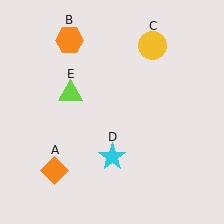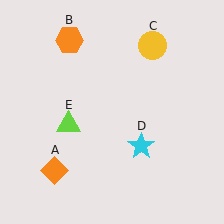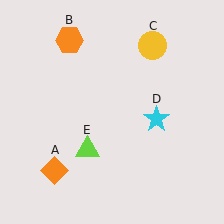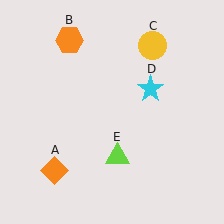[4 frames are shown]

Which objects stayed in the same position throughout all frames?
Orange diamond (object A) and orange hexagon (object B) and yellow circle (object C) remained stationary.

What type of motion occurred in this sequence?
The cyan star (object D), lime triangle (object E) rotated counterclockwise around the center of the scene.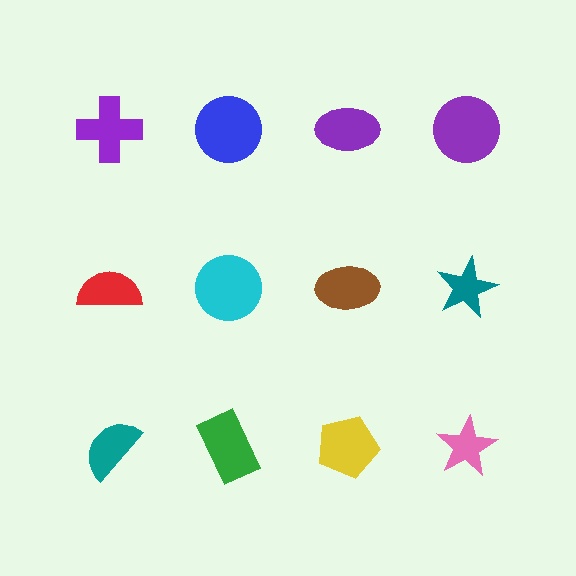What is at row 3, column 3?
A yellow pentagon.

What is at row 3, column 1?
A teal semicircle.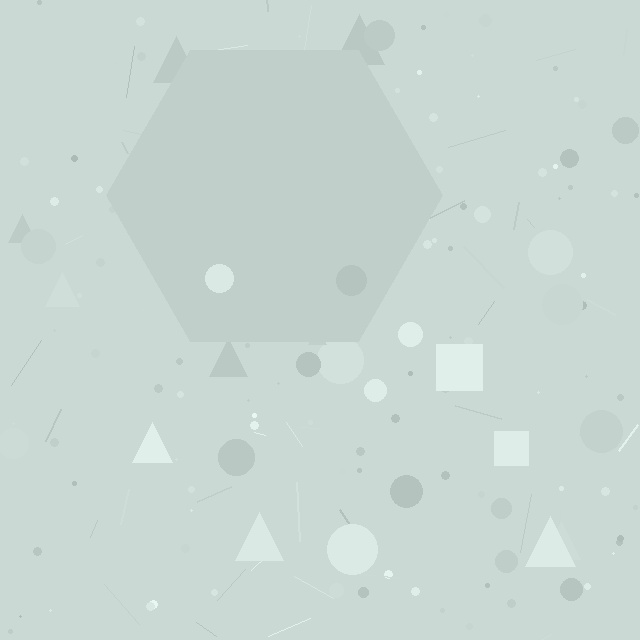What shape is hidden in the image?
A hexagon is hidden in the image.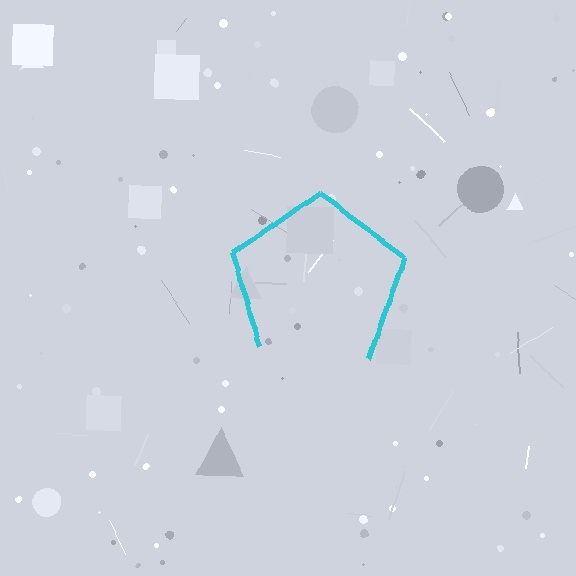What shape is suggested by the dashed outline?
The dashed outline suggests a pentagon.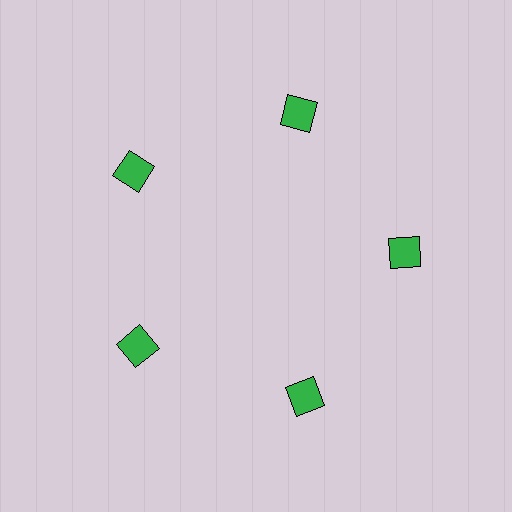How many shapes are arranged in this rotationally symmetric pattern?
There are 5 shapes, arranged in 5 groups of 1.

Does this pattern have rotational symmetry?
Yes, this pattern has 5-fold rotational symmetry. It looks the same after rotating 72 degrees around the center.